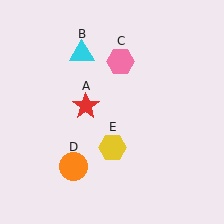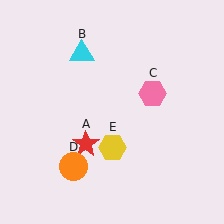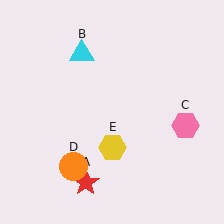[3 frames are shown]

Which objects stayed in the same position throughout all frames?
Cyan triangle (object B) and orange circle (object D) and yellow hexagon (object E) remained stationary.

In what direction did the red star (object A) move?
The red star (object A) moved down.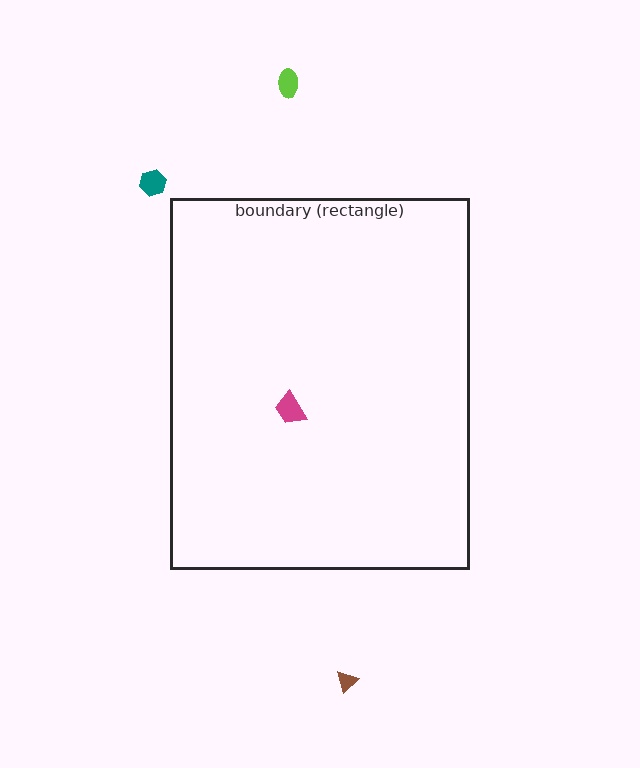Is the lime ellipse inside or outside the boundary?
Outside.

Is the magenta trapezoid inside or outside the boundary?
Inside.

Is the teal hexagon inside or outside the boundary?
Outside.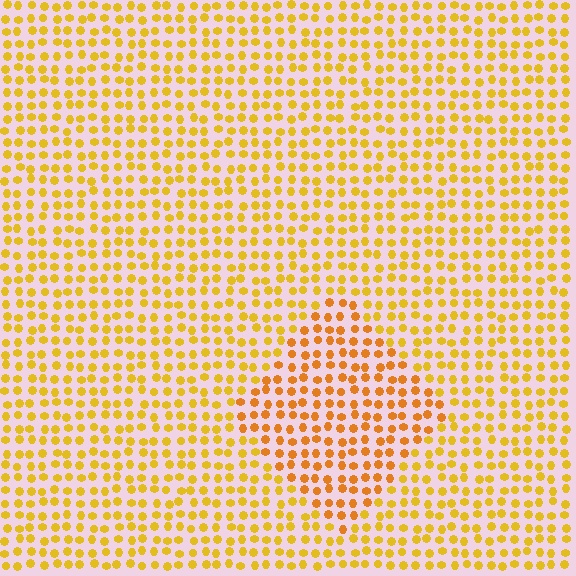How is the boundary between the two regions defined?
The boundary is defined purely by a slight shift in hue (about 19 degrees). Spacing, size, and orientation are identical on both sides.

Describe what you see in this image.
The image is filled with small yellow elements in a uniform arrangement. A diamond-shaped region is visible where the elements are tinted to a slightly different hue, forming a subtle color boundary.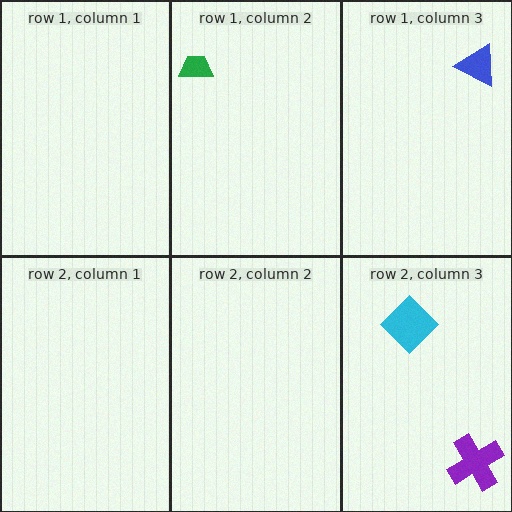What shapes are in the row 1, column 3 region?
The blue triangle.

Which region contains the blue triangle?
The row 1, column 3 region.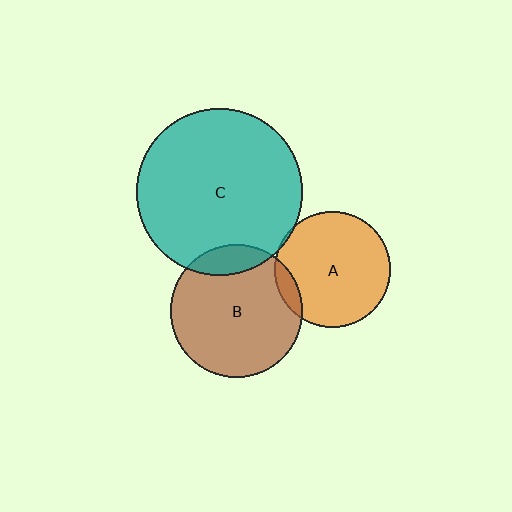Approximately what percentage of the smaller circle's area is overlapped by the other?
Approximately 5%.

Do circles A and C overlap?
Yes.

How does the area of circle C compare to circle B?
Approximately 1.6 times.